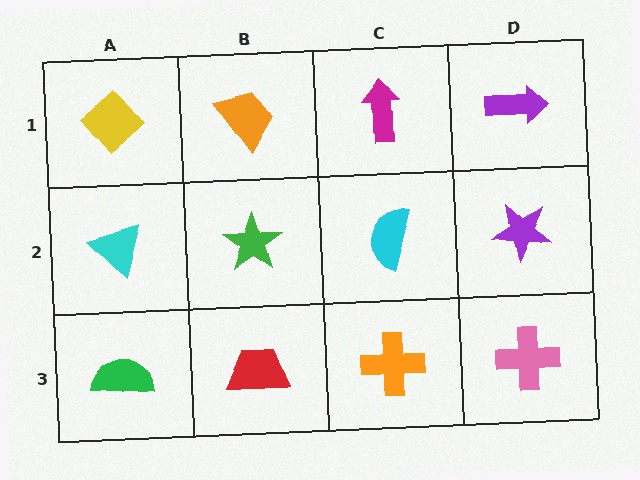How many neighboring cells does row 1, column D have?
2.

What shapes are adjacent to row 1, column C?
A cyan semicircle (row 2, column C), an orange trapezoid (row 1, column B), a purple arrow (row 1, column D).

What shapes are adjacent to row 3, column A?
A cyan triangle (row 2, column A), a red trapezoid (row 3, column B).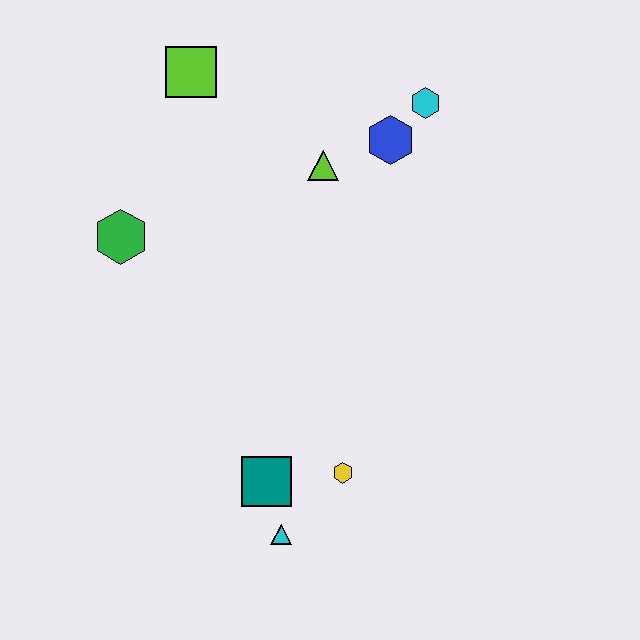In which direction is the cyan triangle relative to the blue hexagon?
The cyan triangle is below the blue hexagon.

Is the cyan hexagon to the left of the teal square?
No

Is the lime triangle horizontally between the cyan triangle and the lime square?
No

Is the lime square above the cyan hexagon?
Yes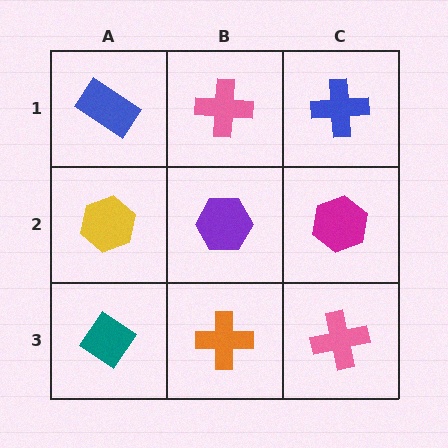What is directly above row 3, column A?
A yellow hexagon.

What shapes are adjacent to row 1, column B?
A purple hexagon (row 2, column B), a blue rectangle (row 1, column A), a blue cross (row 1, column C).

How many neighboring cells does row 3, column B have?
3.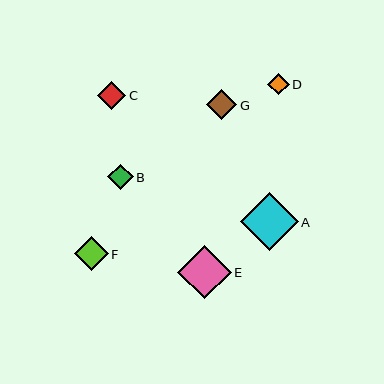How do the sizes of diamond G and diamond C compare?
Diamond G and diamond C are approximately the same size.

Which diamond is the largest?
Diamond A is the largest with a size of approximately 58 pixels.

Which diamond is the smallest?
Diamond D is the smallest with a size of approximately 22 pixels.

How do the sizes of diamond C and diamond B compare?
Diamond C and diamond B are approximately the same size.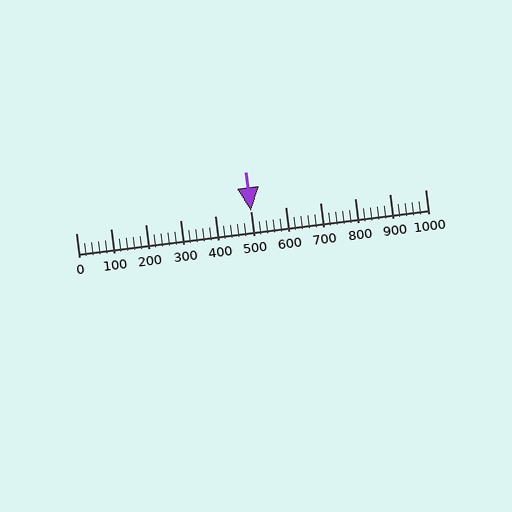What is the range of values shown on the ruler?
The ruler shows values from 0 to 1000.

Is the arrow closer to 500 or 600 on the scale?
The arrow is closer to 500.